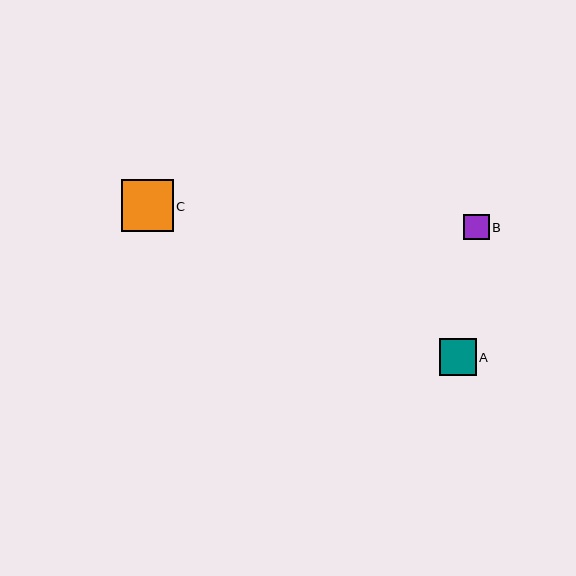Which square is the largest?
Square C is the largest with a size of approximately 52 pixels.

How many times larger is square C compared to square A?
Square C is approximately 1.4 times the size of square A.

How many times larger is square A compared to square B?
Square A is approximately 1.4 times the size of square B.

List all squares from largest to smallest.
From largest to smallest: C, A, B.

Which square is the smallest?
Square B is the smallest with a size of approximately 25 pixels.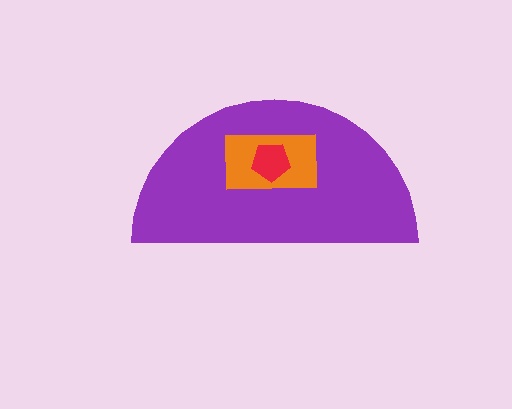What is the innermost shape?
The red pentagon.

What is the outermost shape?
The purple semicircle.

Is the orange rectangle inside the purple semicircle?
Yes.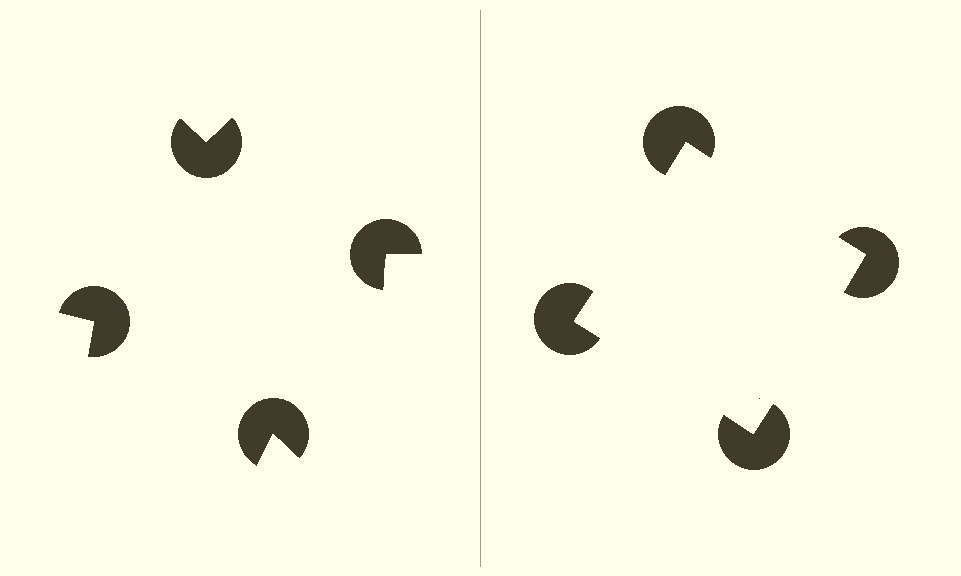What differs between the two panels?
The pac-man discs are positioned identically on both sides; only the wedge orientations differ. On the right they align to a square; on the left they are misaligned.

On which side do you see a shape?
An illusory square appears on the right side. On the left side the wedge cuts are rotated, so no coherent shape forms.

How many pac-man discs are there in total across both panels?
8 — 4 on each side.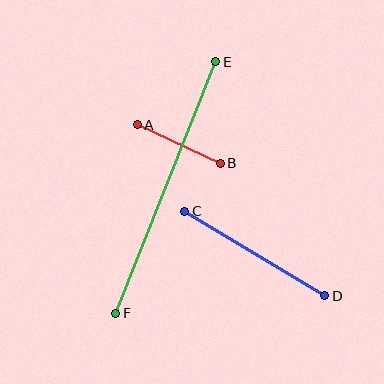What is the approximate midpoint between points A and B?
The midpoint is at approximately (179, 144) pixels.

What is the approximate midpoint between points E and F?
The midpoint is at approximately (166, 188) pixels.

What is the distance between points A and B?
The distance is approximately 91 pixels.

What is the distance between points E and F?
The distance is approximately 271 pixels.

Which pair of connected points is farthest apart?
Points E and F are farthest apart.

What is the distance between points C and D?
The distance is approximately 163 pixels.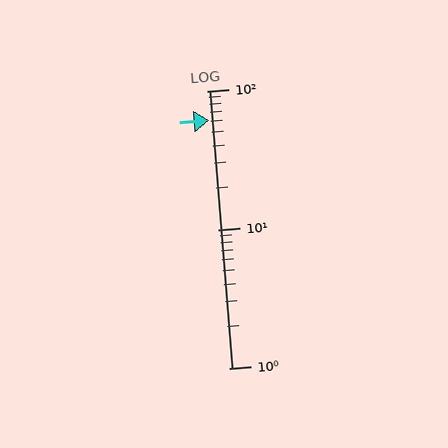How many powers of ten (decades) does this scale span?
The scale spans 2 decades, from 1 to 100.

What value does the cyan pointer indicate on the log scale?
The pointer indicates approximately 61.